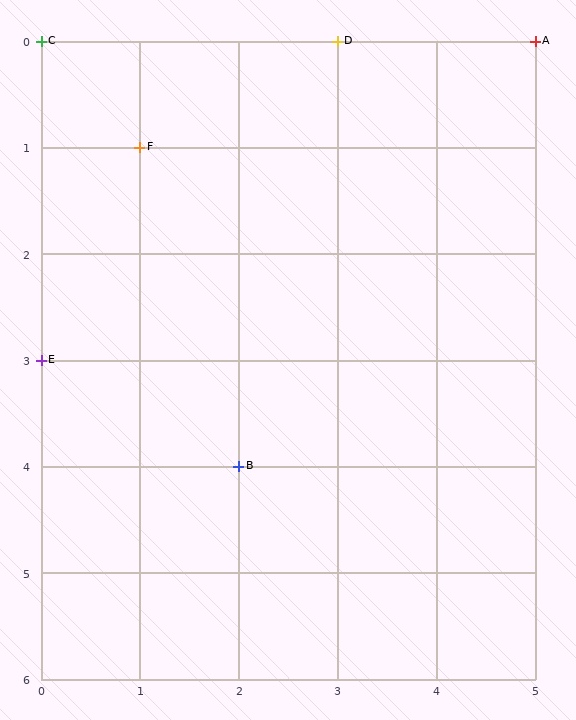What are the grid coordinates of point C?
Point C is at grid coordinates (0, 0).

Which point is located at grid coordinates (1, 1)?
Point F is at (1, 1).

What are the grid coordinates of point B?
Point B is at grid coordinates (2, 4).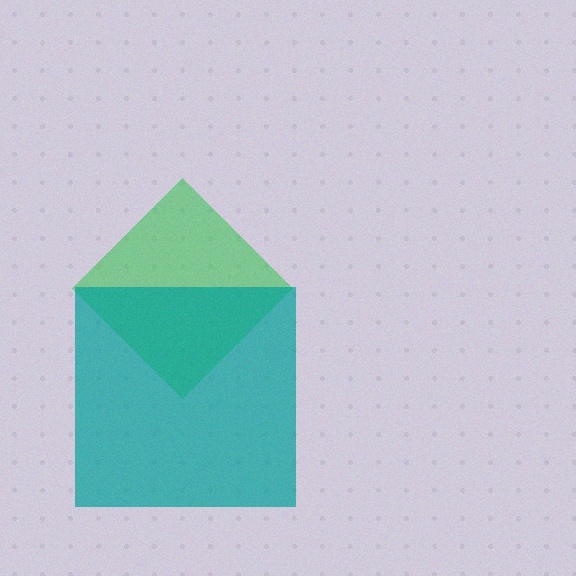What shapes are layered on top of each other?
The layered shapes are: a green diamond, a teal square.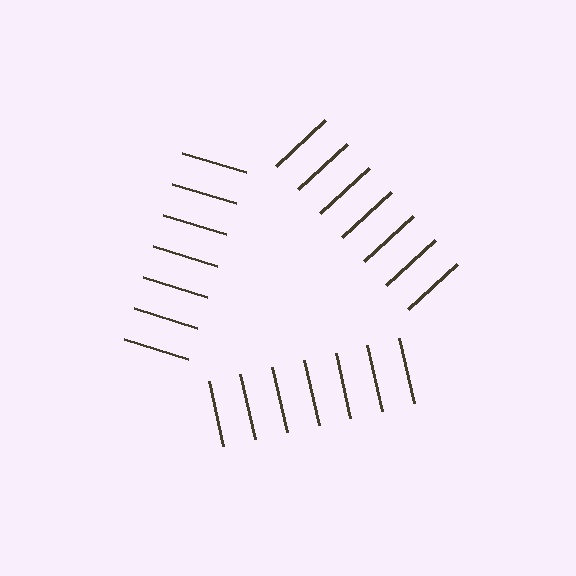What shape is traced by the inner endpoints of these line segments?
An illusory triangle — the line segments terminate on its edges but no continuous stroke is drawn.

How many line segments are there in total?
21 — 7 along each of the 3 edges.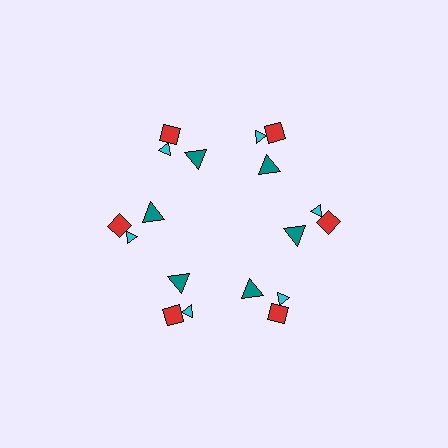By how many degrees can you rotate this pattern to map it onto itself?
The pattern maps onto itself every 60 degrees of rotation.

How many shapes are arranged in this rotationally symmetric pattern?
There are 18 shapes, arranged in 6 groups of 3.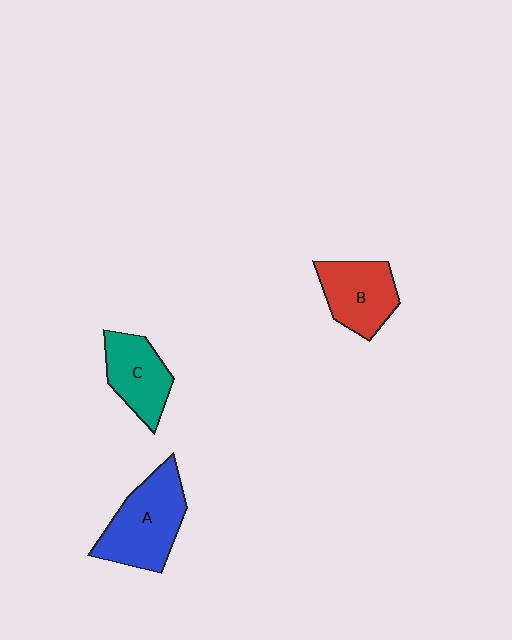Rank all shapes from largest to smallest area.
From largest to smallest: A (blue), B (red), C (teal).